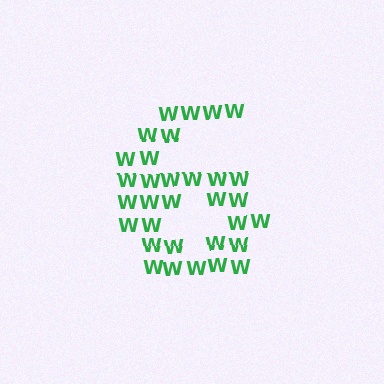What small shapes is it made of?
It is made of small letter W's.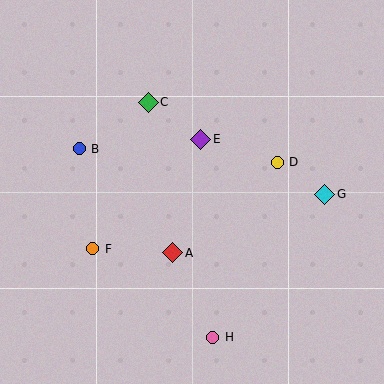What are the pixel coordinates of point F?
Point F is at (93, 249).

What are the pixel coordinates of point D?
Point D is at (277, 162).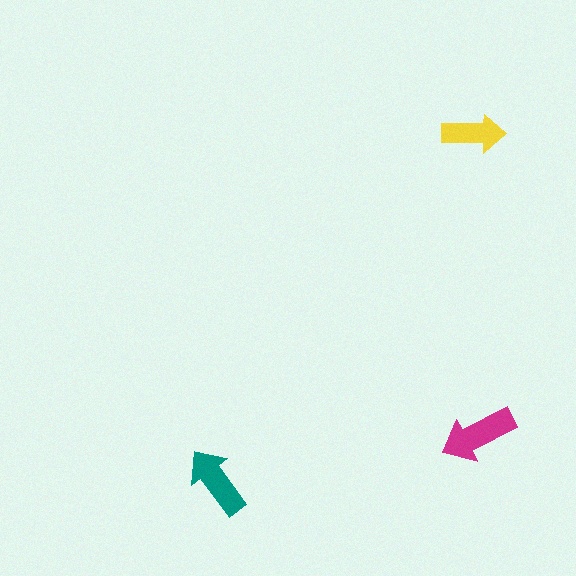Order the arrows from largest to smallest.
the magenta one, the teal one, the yellow one.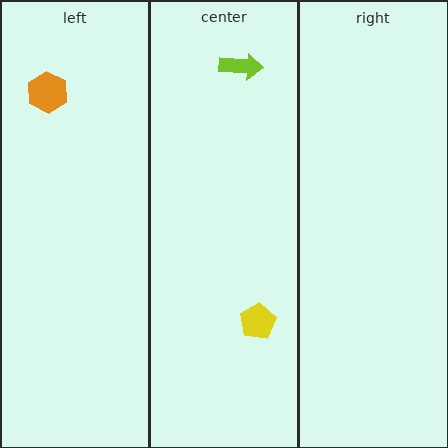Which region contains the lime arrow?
The center region.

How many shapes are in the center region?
2.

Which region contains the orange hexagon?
The left region.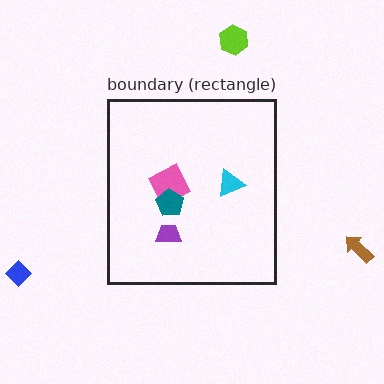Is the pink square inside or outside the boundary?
Inside.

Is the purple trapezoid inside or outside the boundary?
Inside.